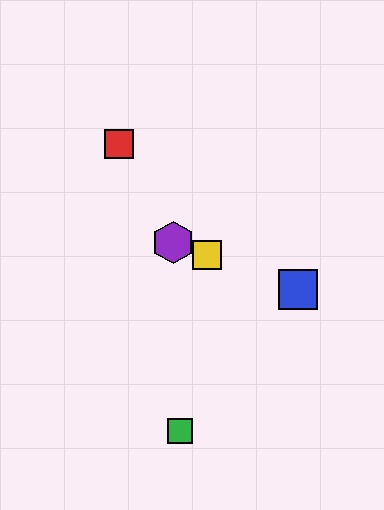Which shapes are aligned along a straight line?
The blue square, the yellow square, the purple hexagon are aligned along a straight line.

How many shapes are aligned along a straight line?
3 shapes (the blue square, the yellow square, the purple hexagon) are aligned along a straight line.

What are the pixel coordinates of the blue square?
The blue square is at (298, 289).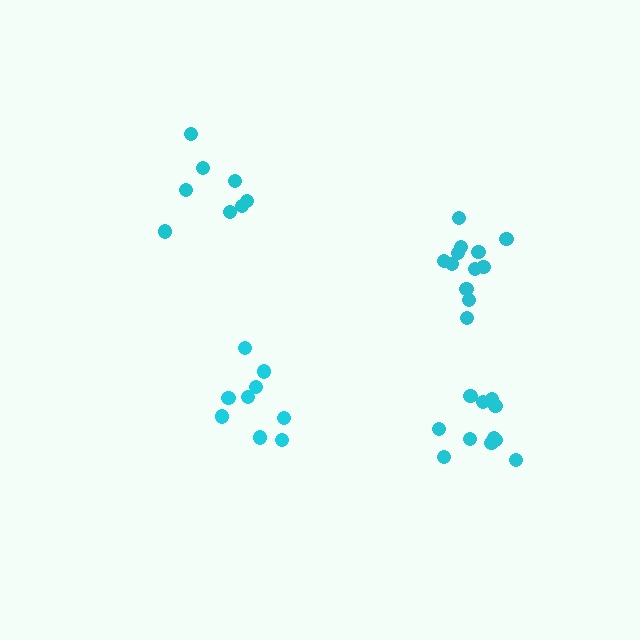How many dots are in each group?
Group 1: 9 dots, Group 2: 8 dots, Group 3: 12 dots, Group 4: 11 dots (40 total).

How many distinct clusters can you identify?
There are 4 distinct clusters.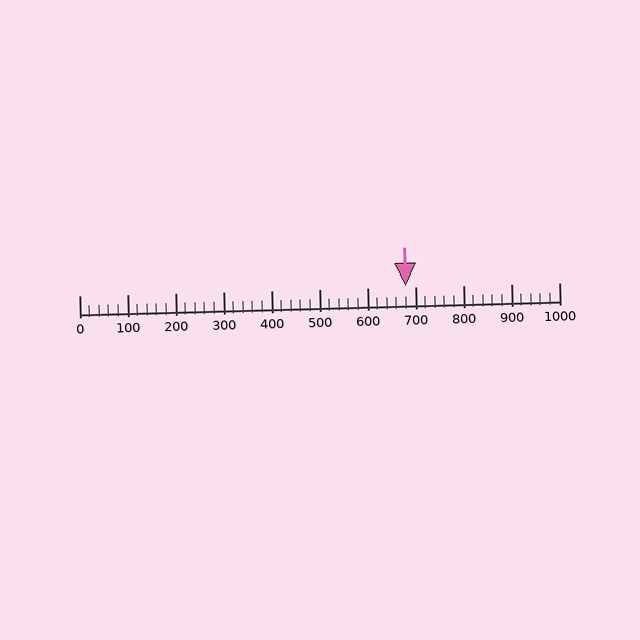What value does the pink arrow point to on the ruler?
The pink arrow points to approximately 680.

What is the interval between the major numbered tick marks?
The major tick marks are spaced 100 units apart.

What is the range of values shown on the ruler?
The ruler shows values from 0 to 1000.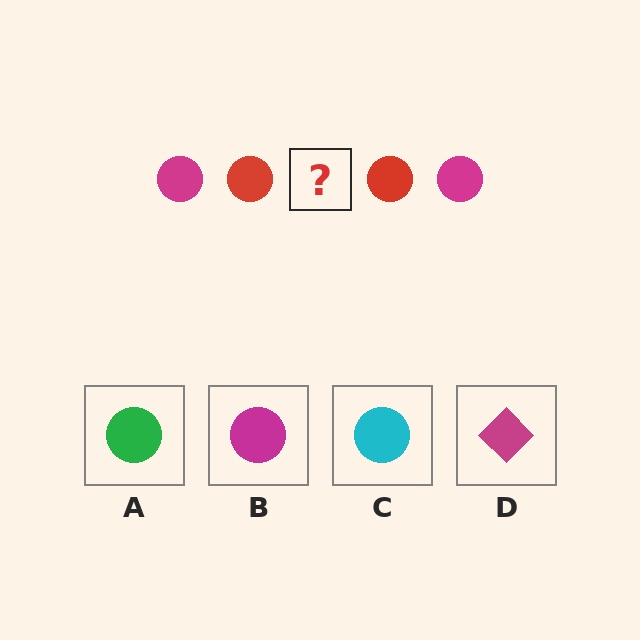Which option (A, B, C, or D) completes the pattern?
B.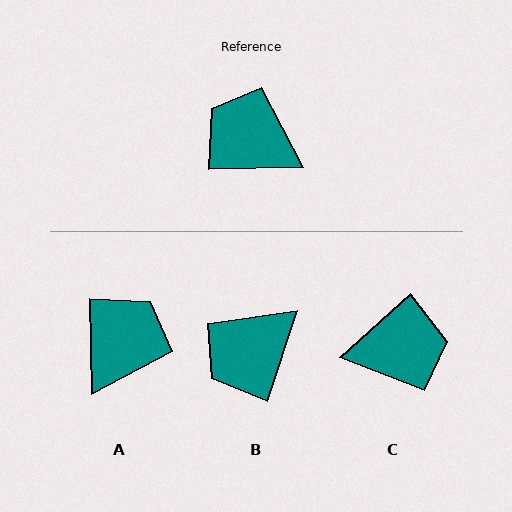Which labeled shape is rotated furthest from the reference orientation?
C, about 139 degrees away.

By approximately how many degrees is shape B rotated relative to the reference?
Approximately 71 degrees counter-clockwise.